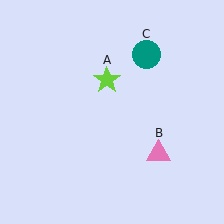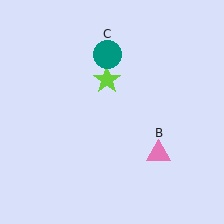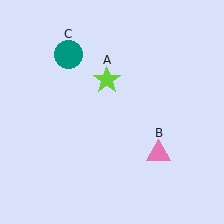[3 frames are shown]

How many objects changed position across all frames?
1 object changed position: teal circle (object C).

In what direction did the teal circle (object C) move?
The teal circle (object C) moved left.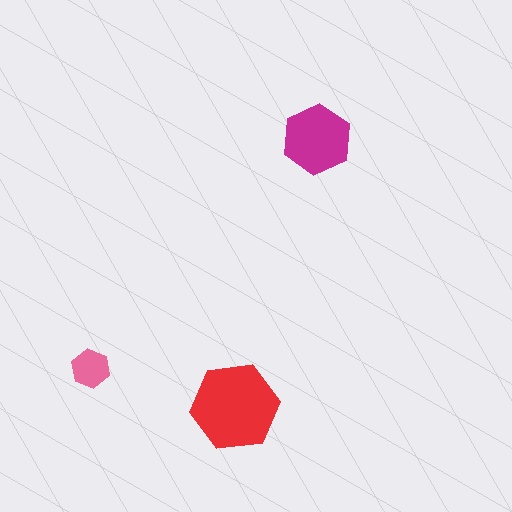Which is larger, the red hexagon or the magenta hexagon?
The red one.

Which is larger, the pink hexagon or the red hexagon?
The red one.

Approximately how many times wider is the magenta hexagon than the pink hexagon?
About 2 times wider.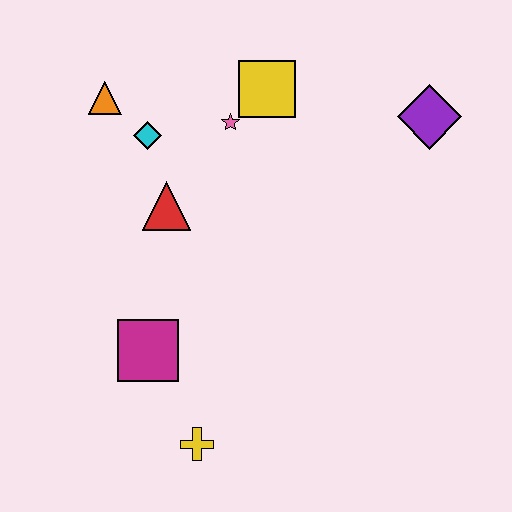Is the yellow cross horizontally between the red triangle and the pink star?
Yes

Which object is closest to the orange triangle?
The cyan diamond is closest to the orange triangle.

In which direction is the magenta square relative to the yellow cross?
The magenta square is above the yellow cross.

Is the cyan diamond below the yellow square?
Yes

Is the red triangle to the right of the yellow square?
No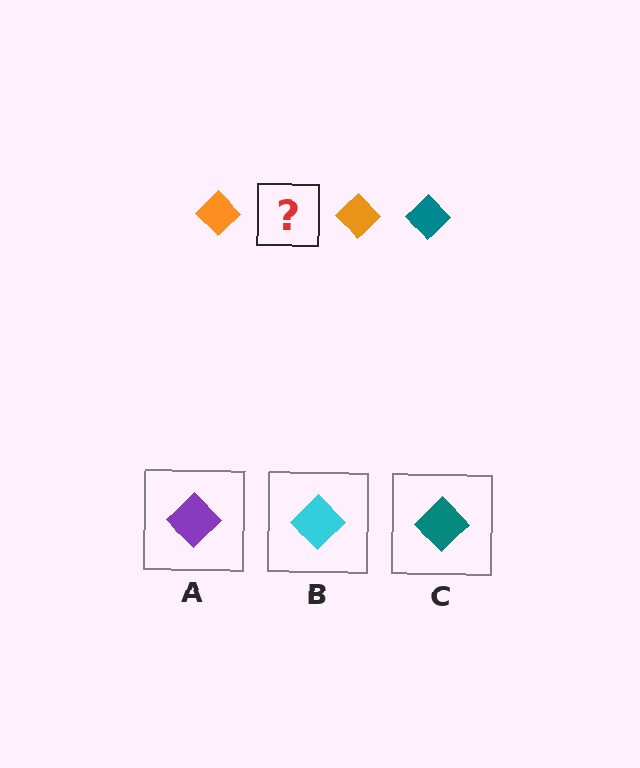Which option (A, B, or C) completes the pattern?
C.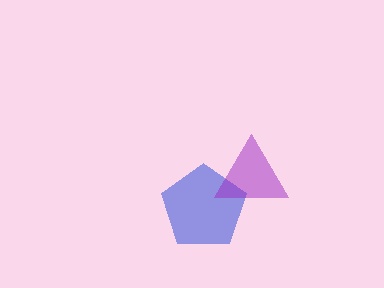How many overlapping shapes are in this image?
There are 2 overlapping shapes in the image.